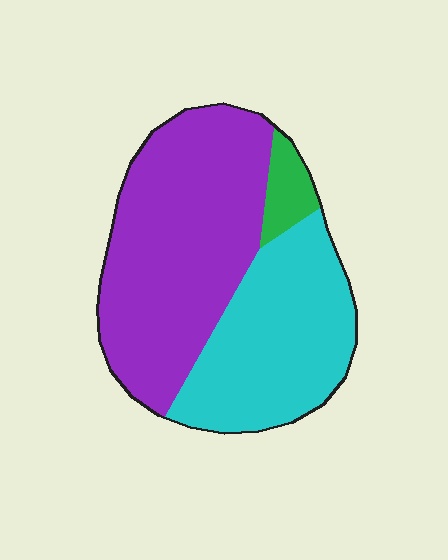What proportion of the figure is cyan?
Cyan covers around 40% of the figure.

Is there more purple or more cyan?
Purple.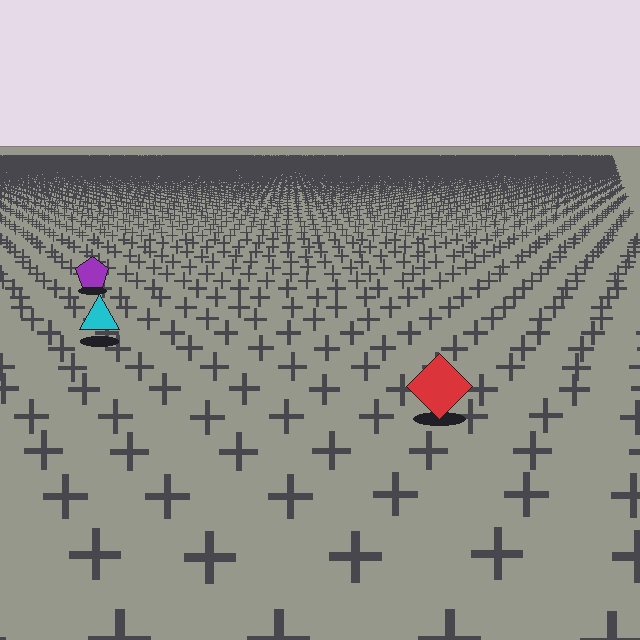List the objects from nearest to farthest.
From nearest to farthest: the red diamond, the cyan triangle, the purple pentagon.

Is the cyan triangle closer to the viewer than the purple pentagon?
Yes. The cyan triangle is closer — you can tell from the texture gradient: the ground texture is coarser near it.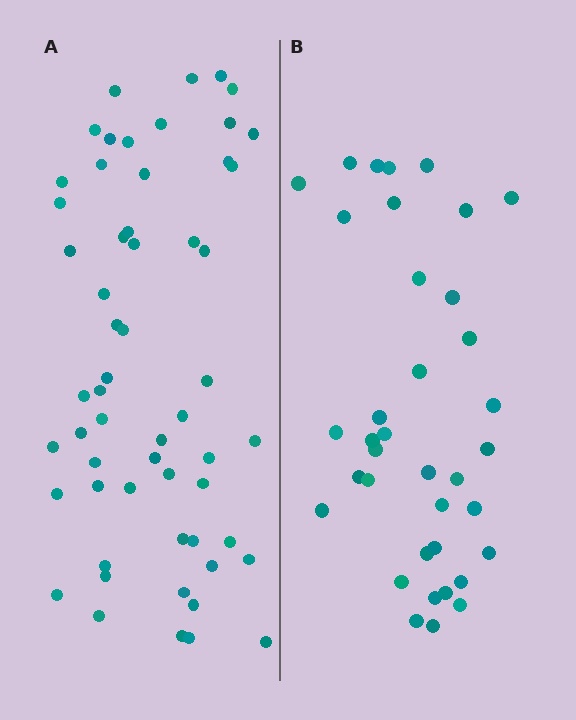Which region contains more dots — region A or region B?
Region A (the left region) has more dots.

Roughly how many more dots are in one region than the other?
Region A has approximately 20 more dots than region B.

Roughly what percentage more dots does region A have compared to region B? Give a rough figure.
About 55% more.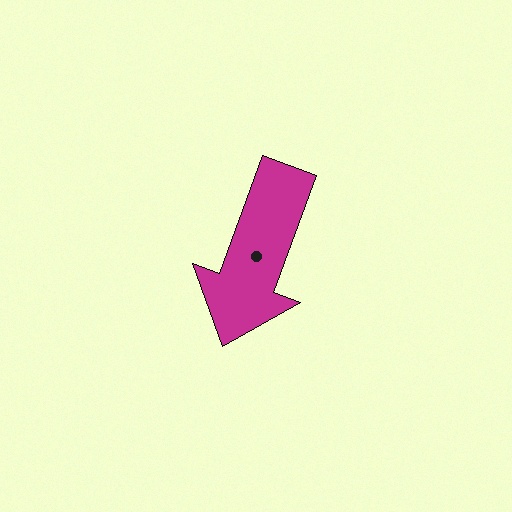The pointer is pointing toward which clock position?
Roughly 7 o'clock.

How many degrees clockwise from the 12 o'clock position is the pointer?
Approximately 200 degrees.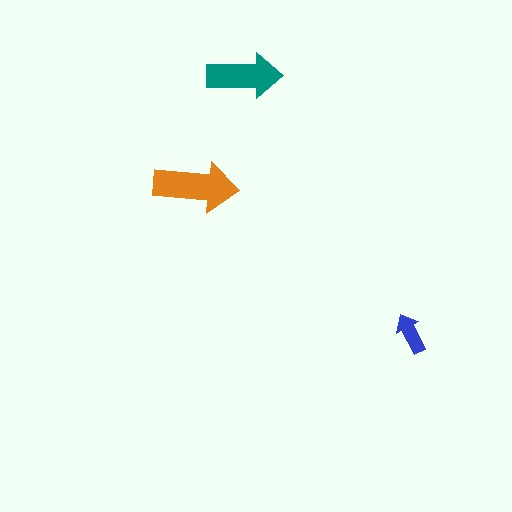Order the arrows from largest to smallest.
the orange one, the teal one, the blue one.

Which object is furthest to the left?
The orange arrow is leftmost.